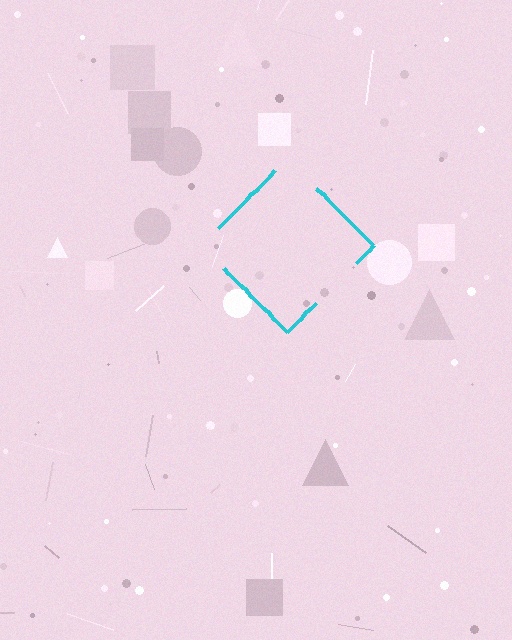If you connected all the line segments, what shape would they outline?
They would outline a diamond.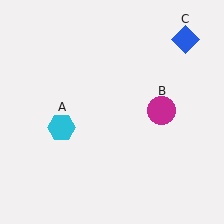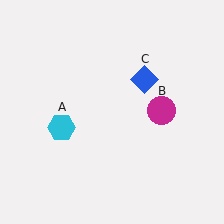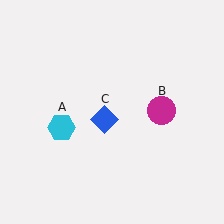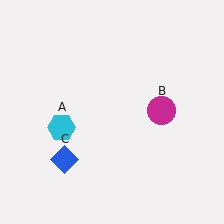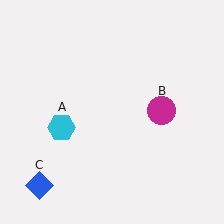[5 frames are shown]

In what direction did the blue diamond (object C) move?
The blue diamond (object C) moved down and to the left.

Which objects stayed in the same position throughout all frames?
Cyan hexagon (object A) and magenta circle (object B) remained stationary.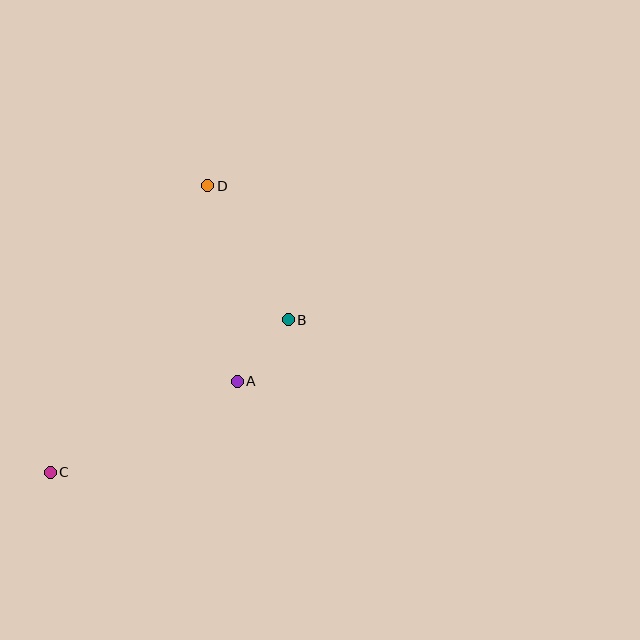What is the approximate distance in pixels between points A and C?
The distance between A and C is approximately 208 pixels.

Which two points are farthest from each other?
Points C and D are farthest from each other.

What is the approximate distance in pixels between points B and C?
The distance between B and C is approximately 283 pixels.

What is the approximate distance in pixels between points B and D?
The distance between B and D is approximately 156 pixels.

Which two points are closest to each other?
Points A and B are closest to each other.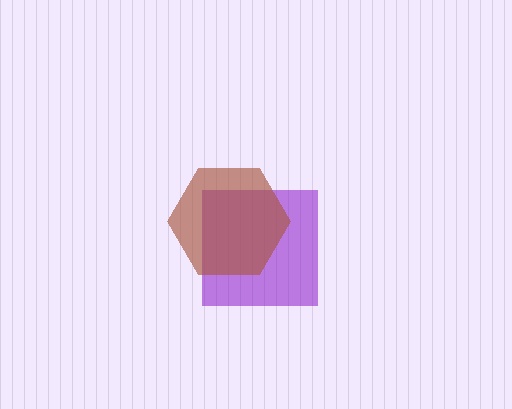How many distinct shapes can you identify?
There are 2 distinct shapes: a purple square, a brown hexagon.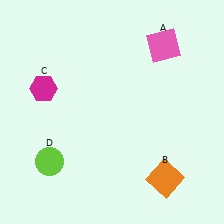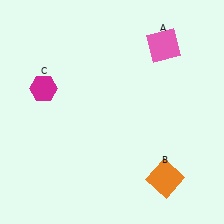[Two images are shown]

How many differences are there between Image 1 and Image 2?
There is 1 difference between the two images.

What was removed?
The lime circle (D) was removed in Image 2.